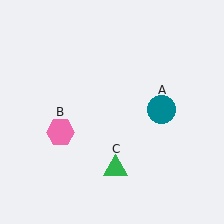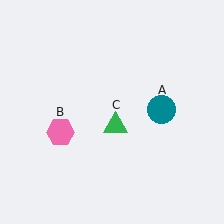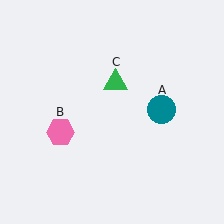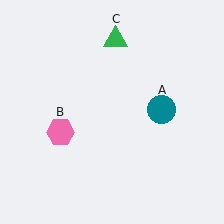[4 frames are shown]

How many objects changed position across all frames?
1 object changed position: green triangle (object C).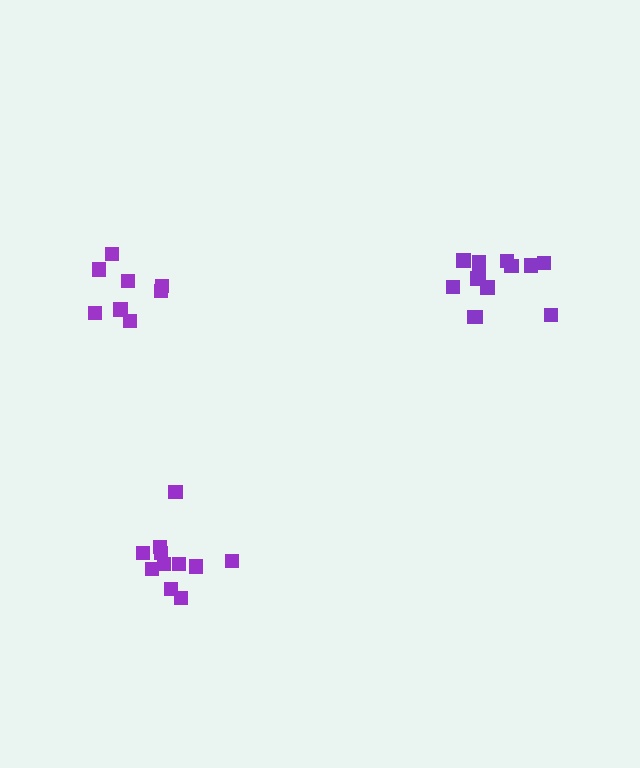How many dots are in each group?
Group 1: 8 dots, Group 2: 13 dots, Group 3: 11 dots (32 total).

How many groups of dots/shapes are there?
There are 3 groups.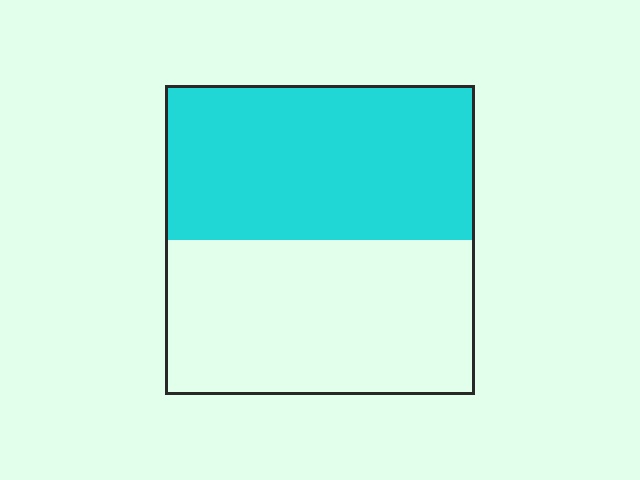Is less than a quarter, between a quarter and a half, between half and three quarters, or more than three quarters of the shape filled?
Between half and three quarters.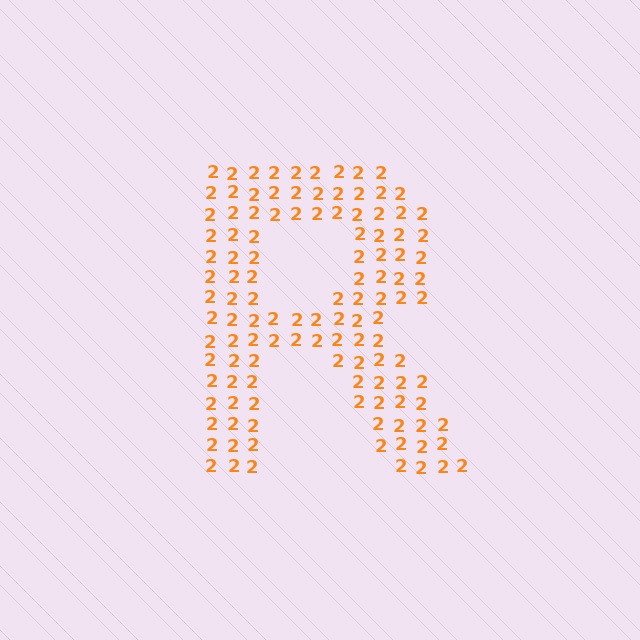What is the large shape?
The large shape is the letter R.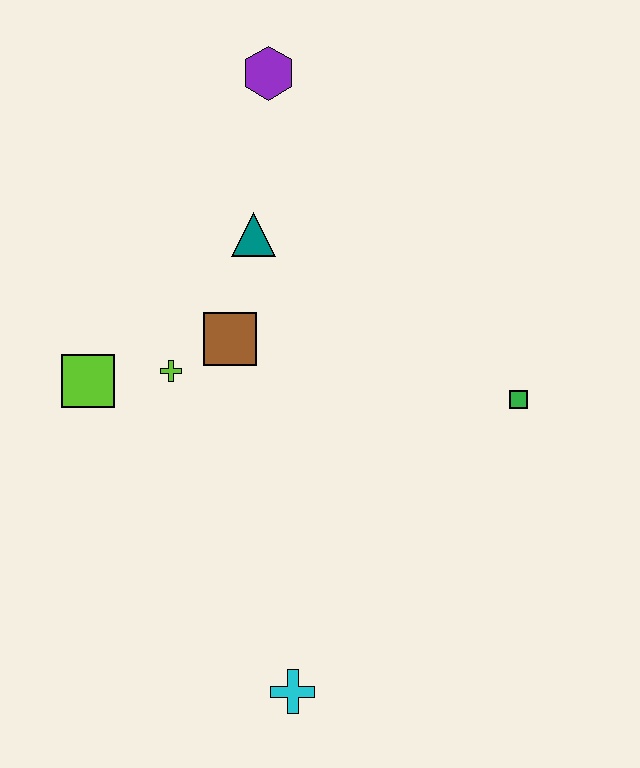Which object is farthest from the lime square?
The green square is farthest from the lime square.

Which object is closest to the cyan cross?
The lime cross is closest to the cyan cross.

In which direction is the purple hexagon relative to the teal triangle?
The purple hexagon is above the teal triangle.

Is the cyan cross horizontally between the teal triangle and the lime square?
No